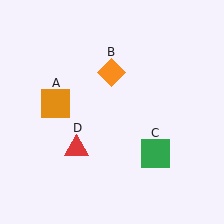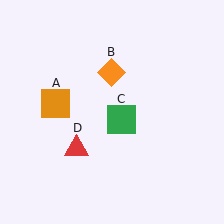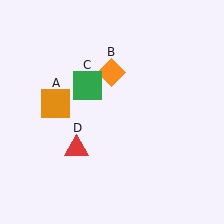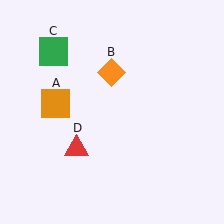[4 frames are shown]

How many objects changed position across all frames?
1 object changed position: green square (object C).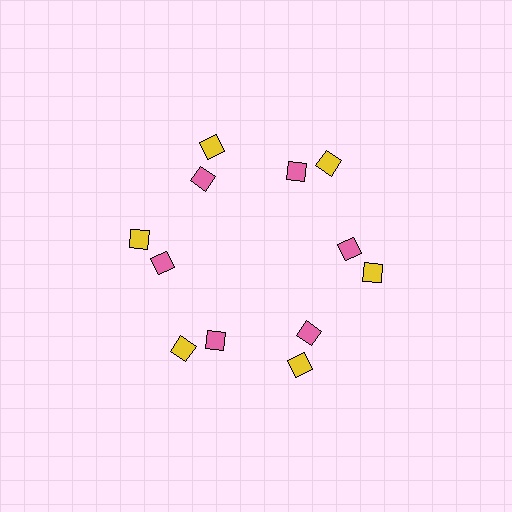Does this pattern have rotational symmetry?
Yes, this pattern has 6-fold rotational symmetry. It looks the same after rotating 60 degrees around the center.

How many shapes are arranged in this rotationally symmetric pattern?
There are 12 shapes, arranged in 6 groups of 2.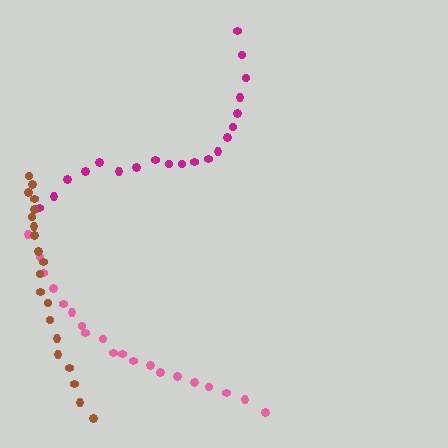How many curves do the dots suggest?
There are 3 distinct paths.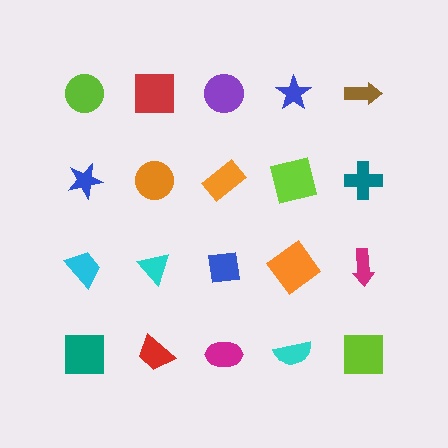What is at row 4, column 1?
A teal square.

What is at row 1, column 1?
A lime circle.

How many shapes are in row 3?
5 shapes.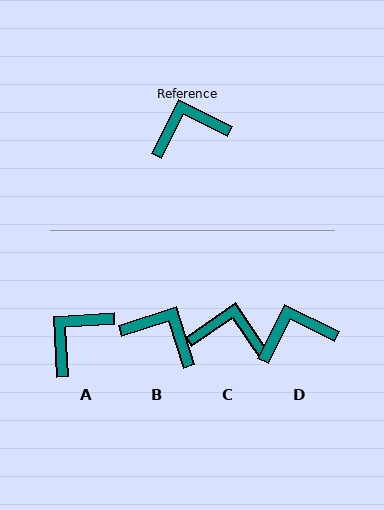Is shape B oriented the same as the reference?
No, it is off by about 46 degrees.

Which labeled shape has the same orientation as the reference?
D.